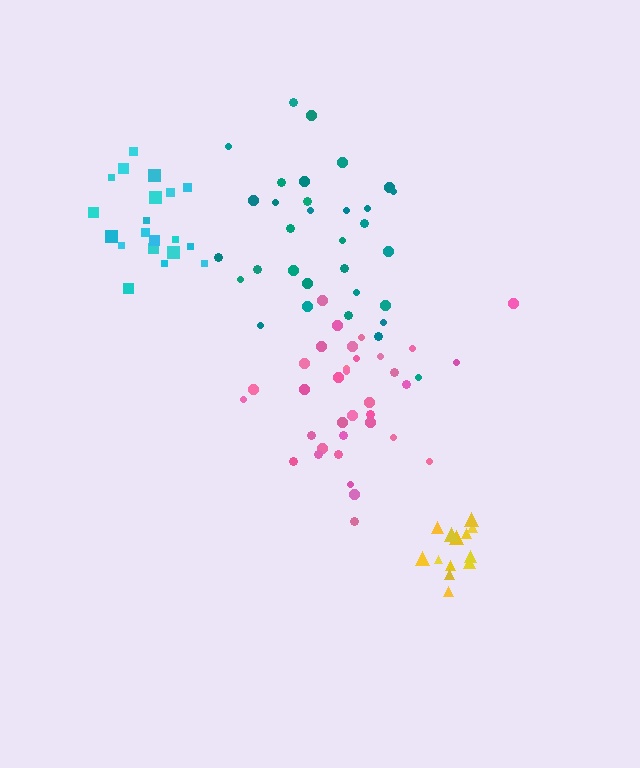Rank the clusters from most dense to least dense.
cyan, yellow, pink, teal.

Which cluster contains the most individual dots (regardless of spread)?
Pink (35).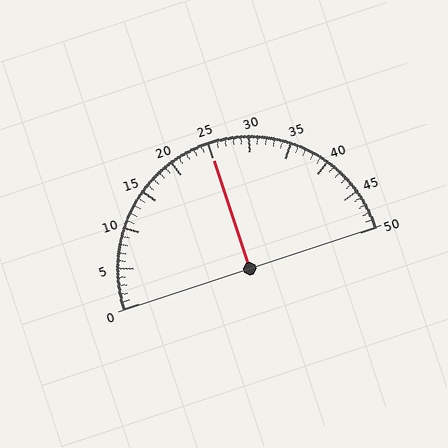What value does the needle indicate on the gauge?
The needle indicates approximately 25.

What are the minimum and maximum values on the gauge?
The gauge ranges from 0 to 50.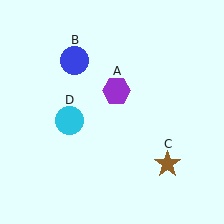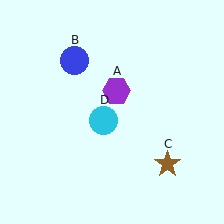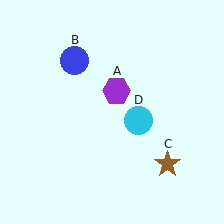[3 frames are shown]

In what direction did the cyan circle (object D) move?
The cyan circle (object D) moved right.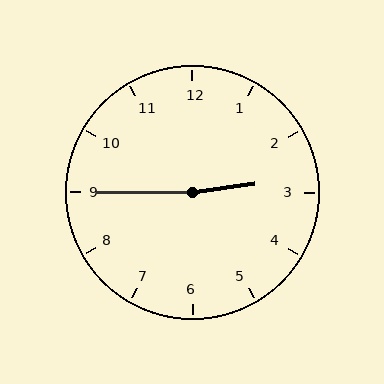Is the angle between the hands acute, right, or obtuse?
It is obtuse.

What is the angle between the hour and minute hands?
Approximately 172 degrees.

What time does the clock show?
2:45.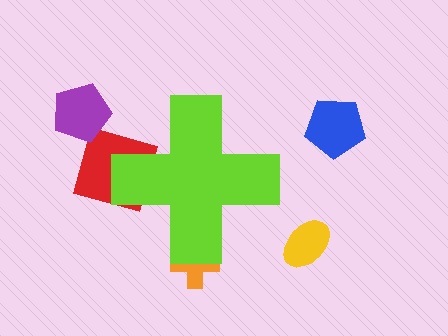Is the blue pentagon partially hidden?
No, the blue pentagon is fully visible.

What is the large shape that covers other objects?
A lime cross.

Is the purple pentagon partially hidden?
No, the purple pentagon is fully visible.